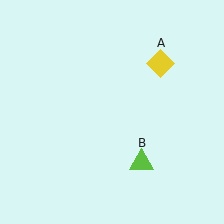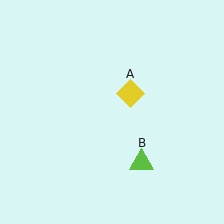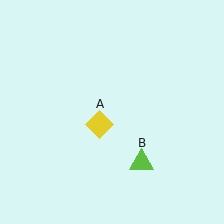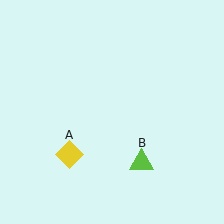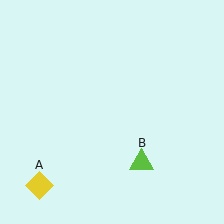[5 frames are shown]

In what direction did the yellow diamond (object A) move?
The yellow diamond (object A) moved down and to the left.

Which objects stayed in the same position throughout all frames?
Lime triangle (object B) remained stationary.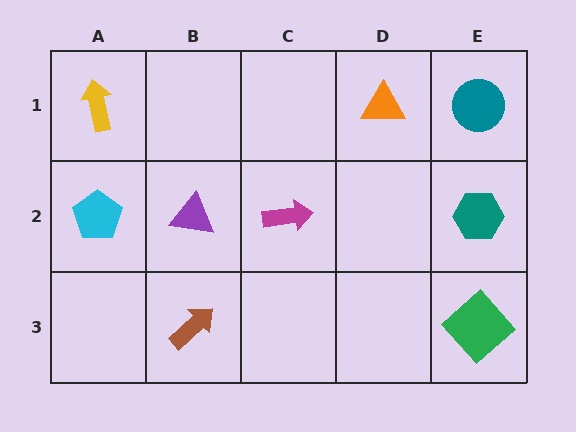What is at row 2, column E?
A teal hexagon.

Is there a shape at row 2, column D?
No, that cell is empty.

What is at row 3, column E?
A green diamond.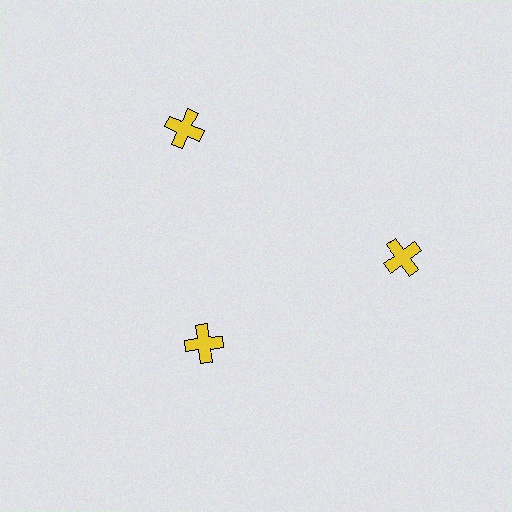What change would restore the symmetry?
The symmetry would be restored by moving it outward, back onto the ring so that all 3 crosses sit at equal angles and equal distance from the center.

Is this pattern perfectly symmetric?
No. The 3 yellow crosses are arranged in a ring, but one element near the 7 o'clock position is pulled inward toward the center, breaking the 3-fold rotational symmetry.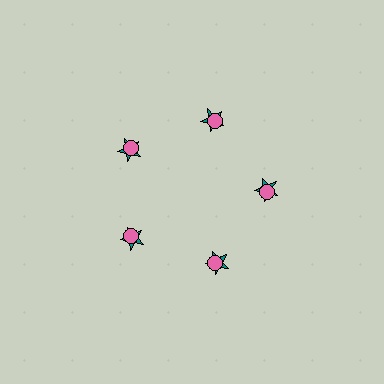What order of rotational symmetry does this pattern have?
This pattern has 5-fold rotational symmetry.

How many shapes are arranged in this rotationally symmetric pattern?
There are 10 shapes, arranged in 5 groups of 2.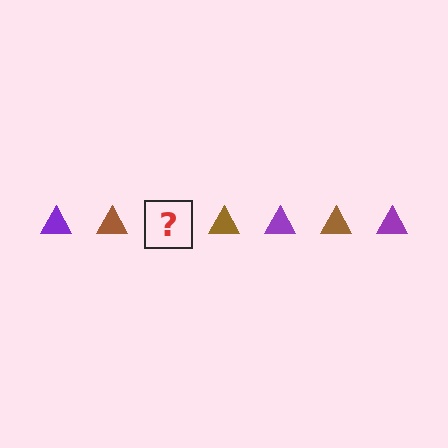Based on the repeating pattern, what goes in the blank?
The blank should be a purple triangle.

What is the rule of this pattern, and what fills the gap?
The rule is that the pattern cycles through purple, brown triangles. The gap should be filled with a purple triangle.